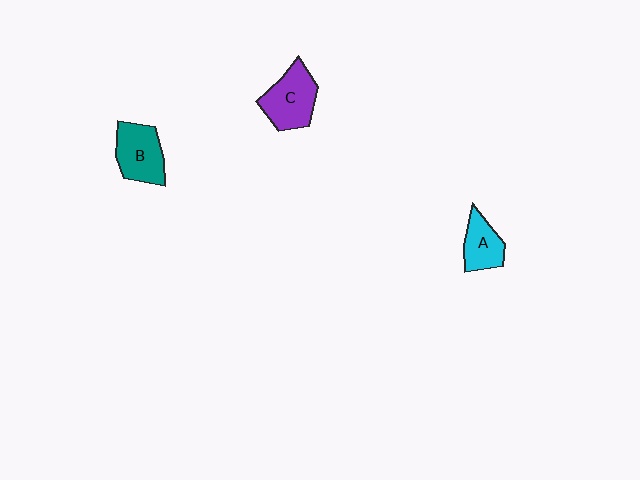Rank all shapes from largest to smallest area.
From largest to smallest: C (purple), B (teal), A (cyan).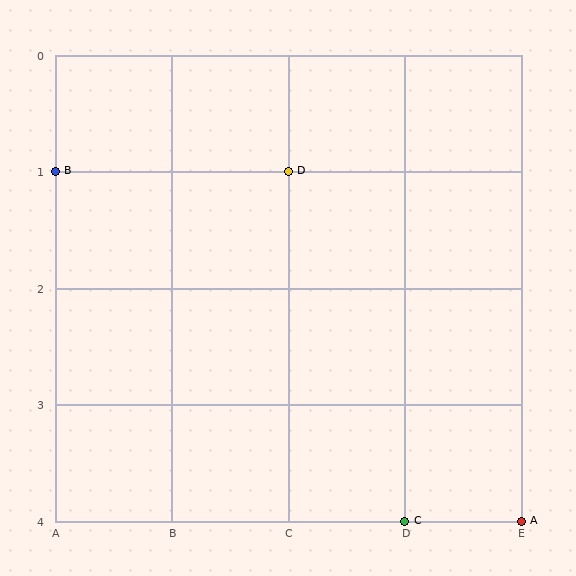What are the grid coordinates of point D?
Point D is at grid coordinates (C, 1).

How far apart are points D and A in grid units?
Points D and A are 2 columns and 3 rows apart (about 3.6 grid units diagonally).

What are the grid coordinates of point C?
Point C is at grid coordinates (D, 4).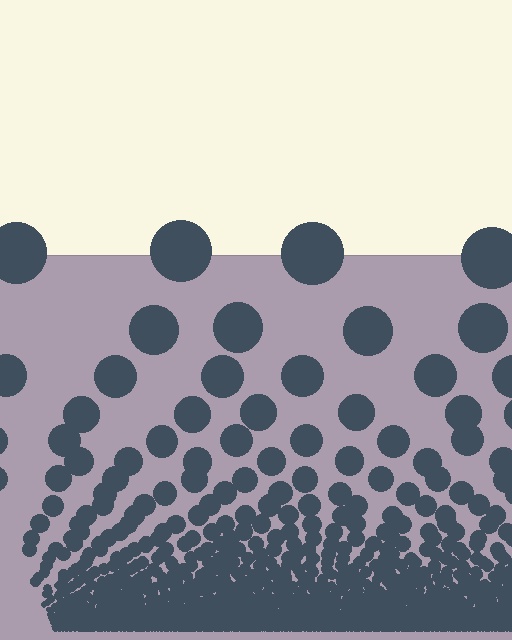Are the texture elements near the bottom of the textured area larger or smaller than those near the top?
Smaller. The gradient is inverted — elements near the bottom are smaller and denser.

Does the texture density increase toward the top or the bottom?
Density increases toward the bottom.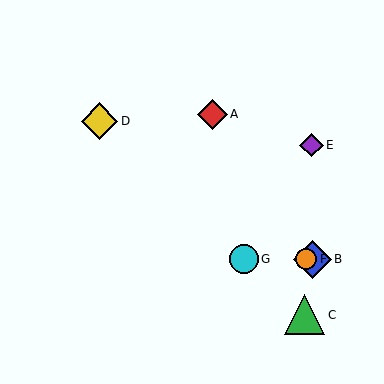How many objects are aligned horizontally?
3 objects (B, F, G) are aligned horizontally.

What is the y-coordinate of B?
Object B is at y≈259.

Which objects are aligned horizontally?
Objects B, F, G are aligned horizontally.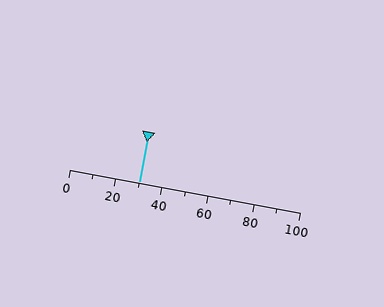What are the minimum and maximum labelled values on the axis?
The axis runs from 0 to 100.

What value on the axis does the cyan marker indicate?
The marker indicates approximately 30.